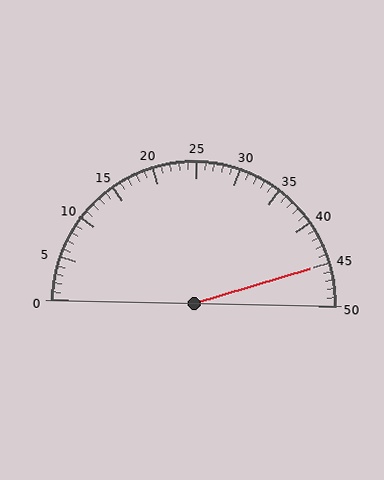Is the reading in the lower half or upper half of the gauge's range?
The reading is in the upper half of the range (0 to 50).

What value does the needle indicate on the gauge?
The needle indicates approximately 45.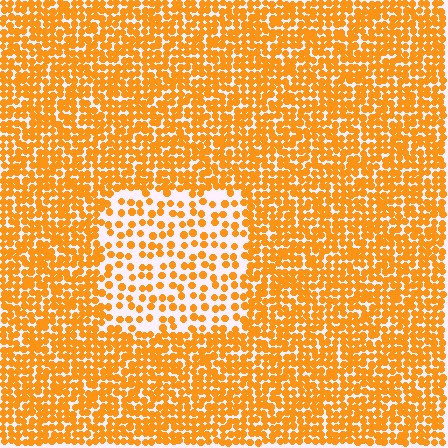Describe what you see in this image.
The image contains small orange elements arranged at two different densities. A rectangle-shaped region is visible where the elements are less densely packed than the surrounding area.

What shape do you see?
I see a rectangle.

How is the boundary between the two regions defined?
The boundary is defined by a change in element density (approximately 2.2x ratio). All elements are the same color, size, and shape.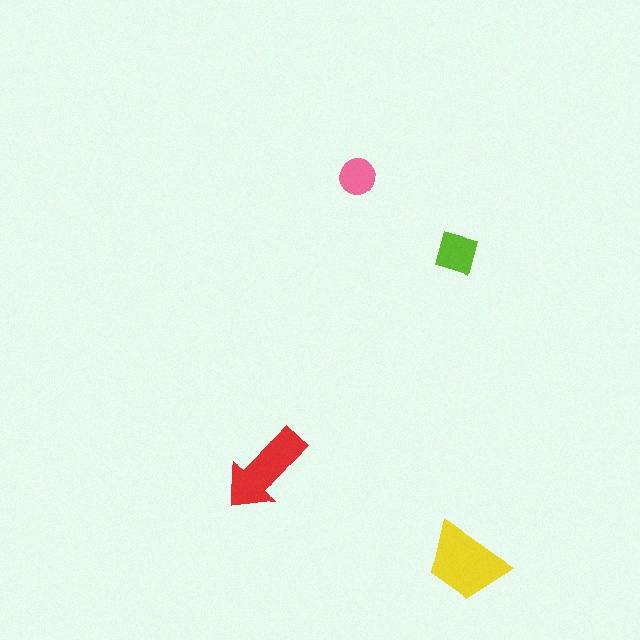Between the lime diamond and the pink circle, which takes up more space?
The lime diamond.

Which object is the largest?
The yellow trapezoid.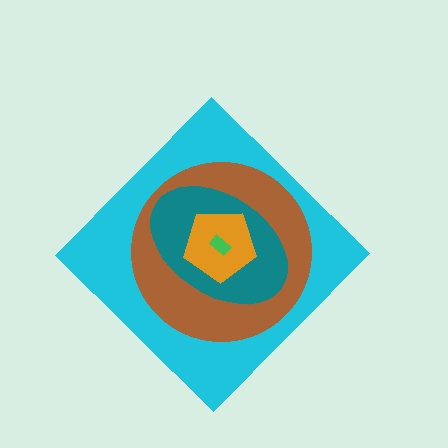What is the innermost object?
The green rectangle.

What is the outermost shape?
The cyan diamond.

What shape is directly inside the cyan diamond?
The brown circle.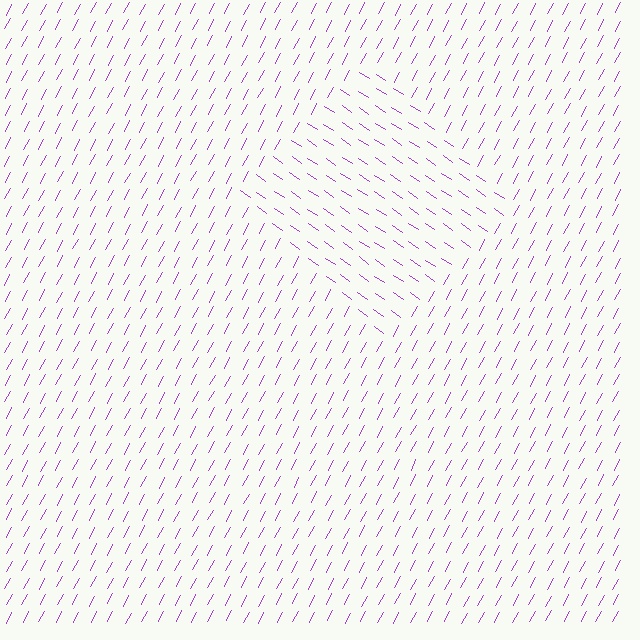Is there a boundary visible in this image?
Yes, there is a texture boundary formed by a change in line orientation.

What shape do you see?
I see a diamond.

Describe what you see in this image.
The image is filled with small purple line segments. A diamond region in the image has lines oriented differently from the surrounding lines, creating a visible texture boundary.